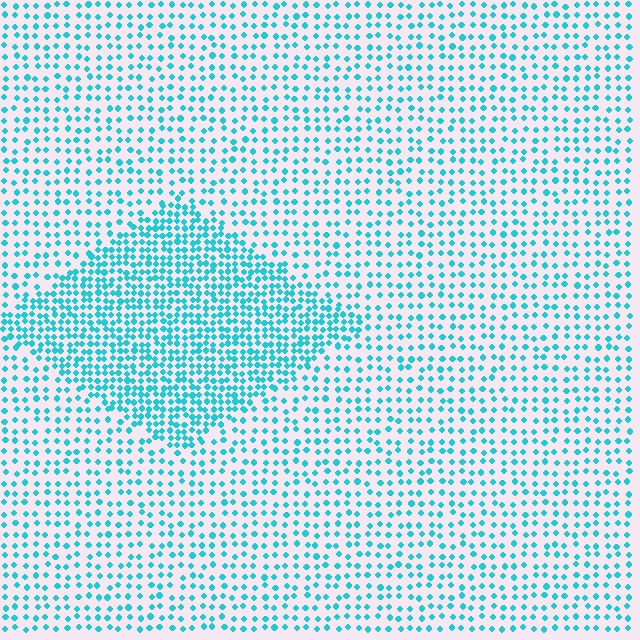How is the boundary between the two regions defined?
The boundary is defined by a change in element density (approximately 2.1x ratio). All elements are the same color, size, and shape.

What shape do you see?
I see a diamond.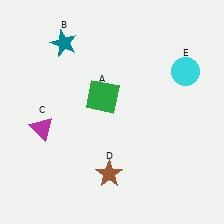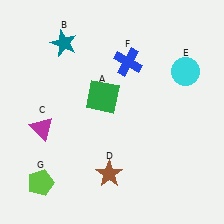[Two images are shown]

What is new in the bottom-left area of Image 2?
A lime pentagon (G) was added in the bottom-left area of Image 2.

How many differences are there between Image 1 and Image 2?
There are 2 differences between the two images.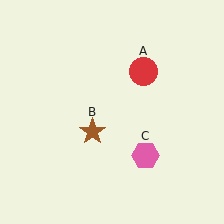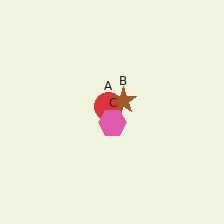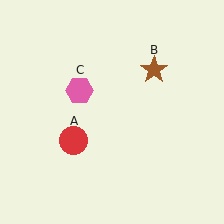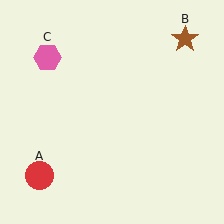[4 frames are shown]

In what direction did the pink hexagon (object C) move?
The pink hexagon (object C) moved up and to the left.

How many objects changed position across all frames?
3 objects changed position: red circle (object A), brown star (object B), pink hexagon (object C).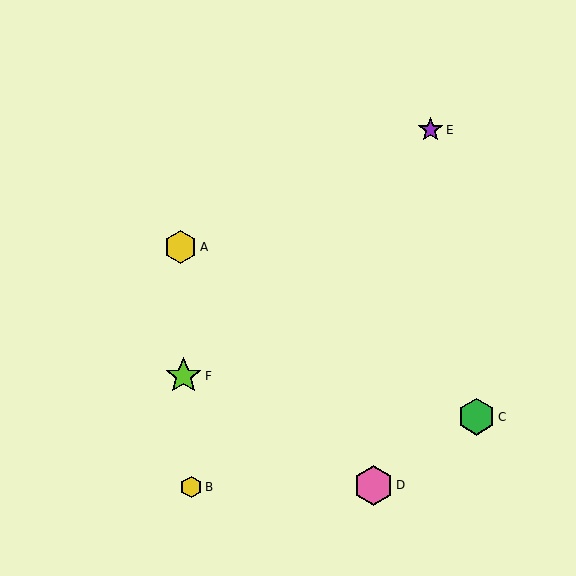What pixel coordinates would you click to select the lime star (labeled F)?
Click at (184, 376) to select the lime star F.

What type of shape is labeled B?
Shape B is a yellow hexagon.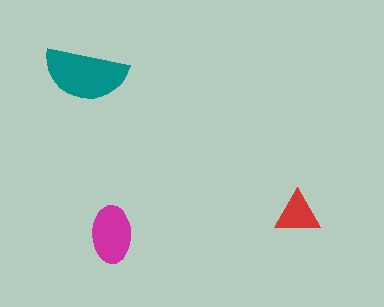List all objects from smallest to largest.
The red triangle, the magenta ellipse, the teal semicircle.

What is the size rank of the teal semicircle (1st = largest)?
1st.